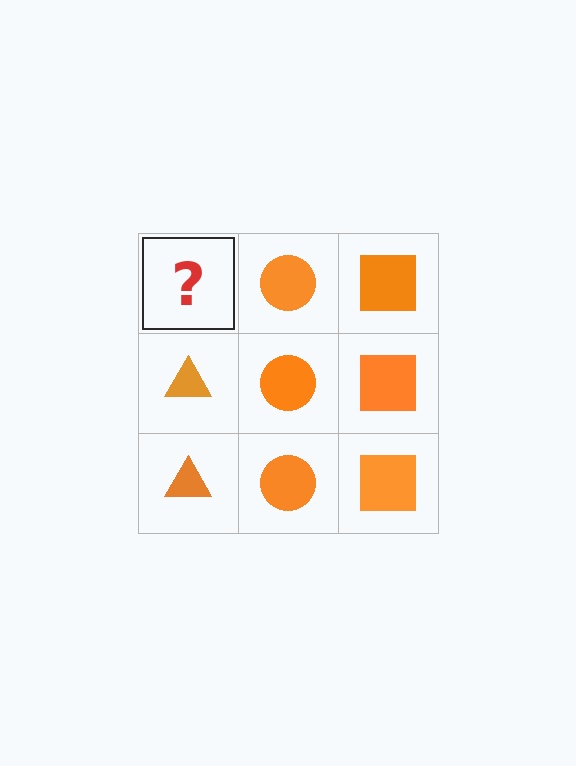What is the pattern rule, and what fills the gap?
The rule is that each column has a consistent shape. The gap should be filled with an orange triangle.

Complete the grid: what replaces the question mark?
The question mark should be replaced with an orange triangle.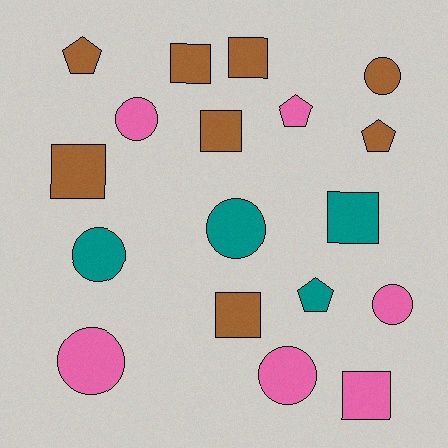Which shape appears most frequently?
Circle, with 7 objects.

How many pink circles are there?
There are 4 pink circles.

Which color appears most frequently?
Brown, with 8 objects.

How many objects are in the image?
There are 18 objects.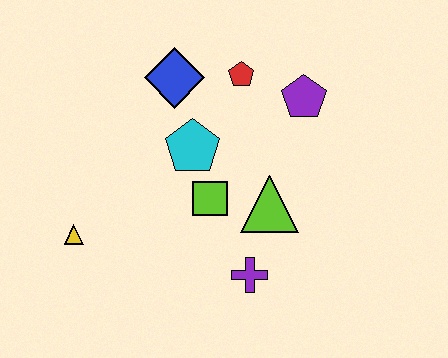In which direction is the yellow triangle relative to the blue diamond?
The yellow triangle is below the blue diamond.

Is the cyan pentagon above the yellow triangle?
Yes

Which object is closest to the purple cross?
The lime triangle is closest to the purple cross.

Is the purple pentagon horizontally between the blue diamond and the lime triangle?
No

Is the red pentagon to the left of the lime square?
No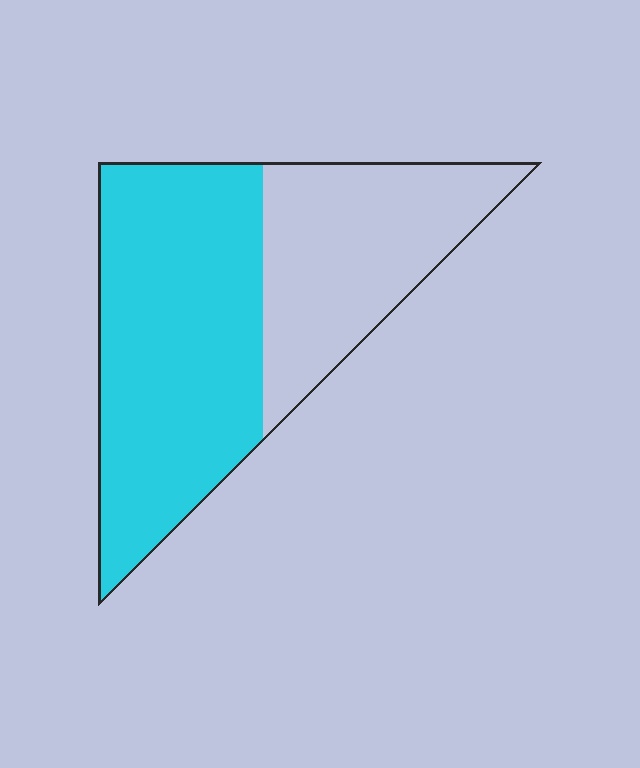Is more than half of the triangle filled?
Yes.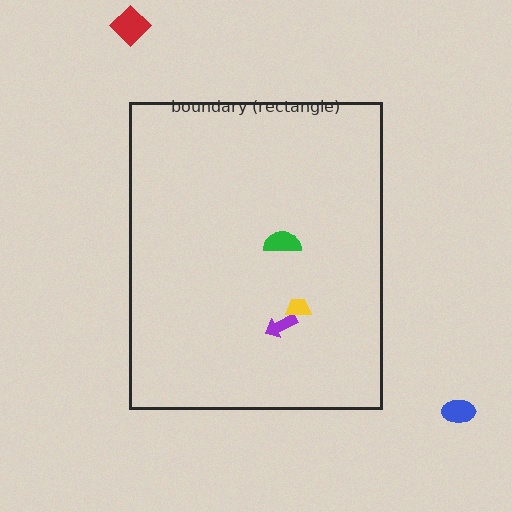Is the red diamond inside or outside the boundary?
Outside.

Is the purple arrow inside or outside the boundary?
Inside.